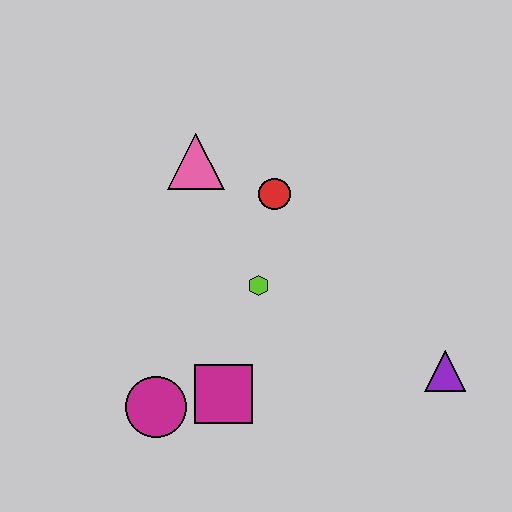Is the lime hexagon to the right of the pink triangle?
Yes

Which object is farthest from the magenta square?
The pink triangle is farthest from the magenta square.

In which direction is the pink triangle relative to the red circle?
The pink triangle is to the left of the red circle.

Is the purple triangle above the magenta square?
Yes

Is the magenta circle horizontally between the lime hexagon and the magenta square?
No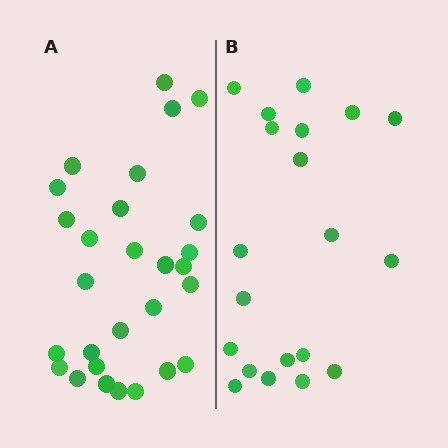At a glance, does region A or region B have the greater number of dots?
Region A (the left region) has more dots.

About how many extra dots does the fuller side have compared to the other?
Region A has roughly 8 or so more dots than region B.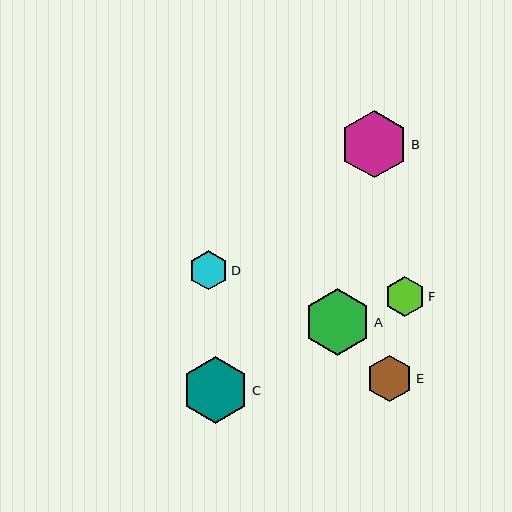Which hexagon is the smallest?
Hexagon D is the smallest with a size of approximately 39 pixels.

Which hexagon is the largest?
Hexagon A is the largest with a size of approximately 67 pixels.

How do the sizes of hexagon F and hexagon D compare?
Hexagon F and hexagon D are approximately the same size.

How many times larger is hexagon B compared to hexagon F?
Hexagon B is approximately 1.7 times the size of hexagon F.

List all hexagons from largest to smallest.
From largest to smallest: A, B, C, E, F, D.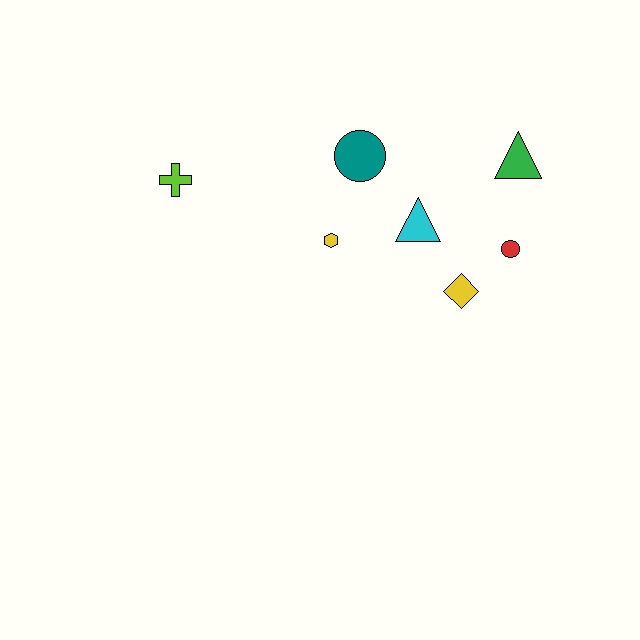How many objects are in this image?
There are 7 objects.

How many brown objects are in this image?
There are no brown objects.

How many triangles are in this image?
There are 2 triangles.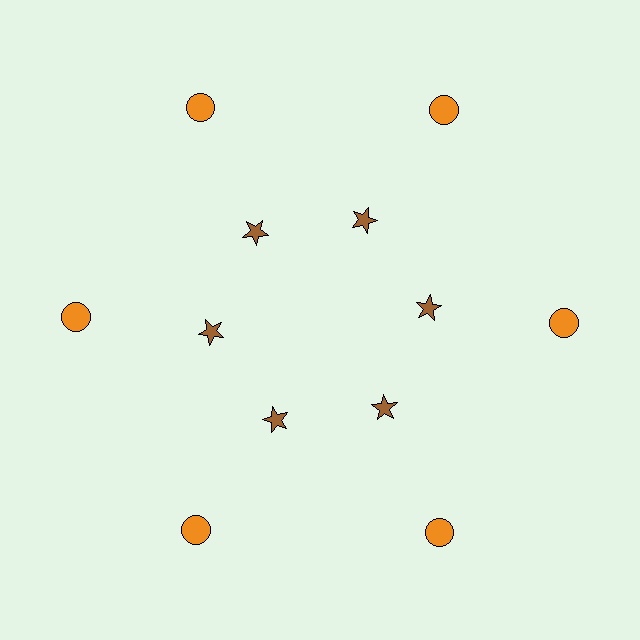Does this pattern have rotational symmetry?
Yes, this pattern has 6-fold rotational symmetry. It looks the same after rotating 60 degrees around the center.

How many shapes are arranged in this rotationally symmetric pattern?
There are 12 shapes, arranged in 6 groups of 2.